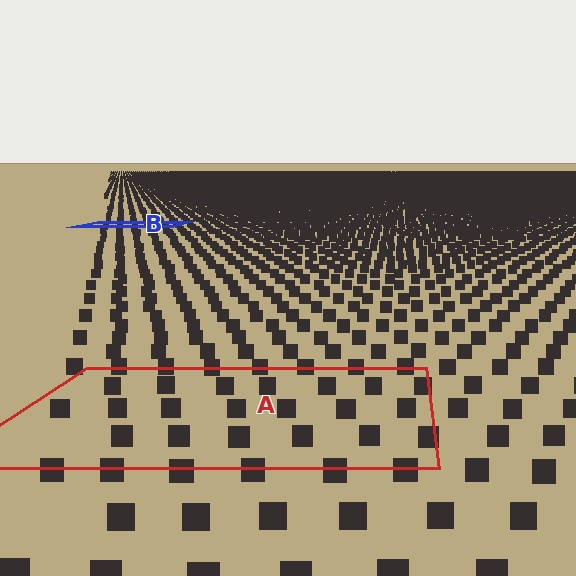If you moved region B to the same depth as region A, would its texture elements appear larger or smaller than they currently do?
They would appear larger. At a closer depth, the same texture elements are projected at a bigger on-screen size.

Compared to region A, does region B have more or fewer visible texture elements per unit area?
Region B has more texture elements per unit area — they are packed more densely because it is farther away.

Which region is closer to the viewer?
Region A is closer. The texture elements there are larger and more spread out.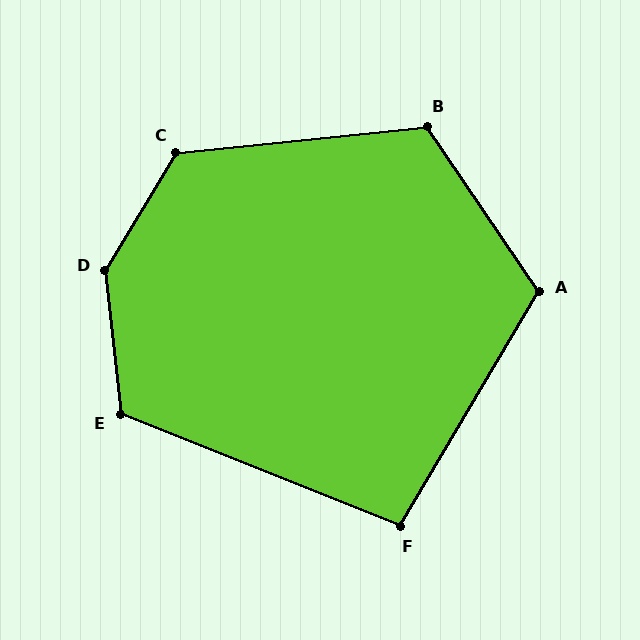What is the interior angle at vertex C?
Approximately 127 degrees (obtuse).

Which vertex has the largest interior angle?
D, at approximately 143 degrees.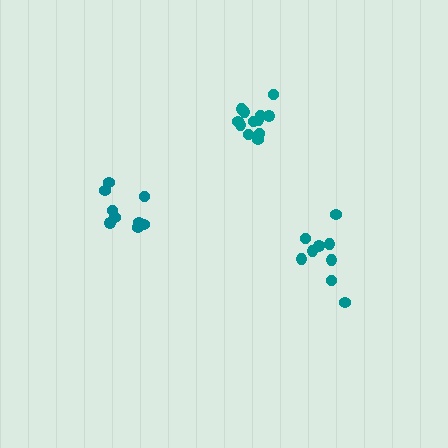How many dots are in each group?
Group 1: 9 dots, Group 2: 9 dots, Group 3: 12 dots (30 total).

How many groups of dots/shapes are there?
There are 3 groups.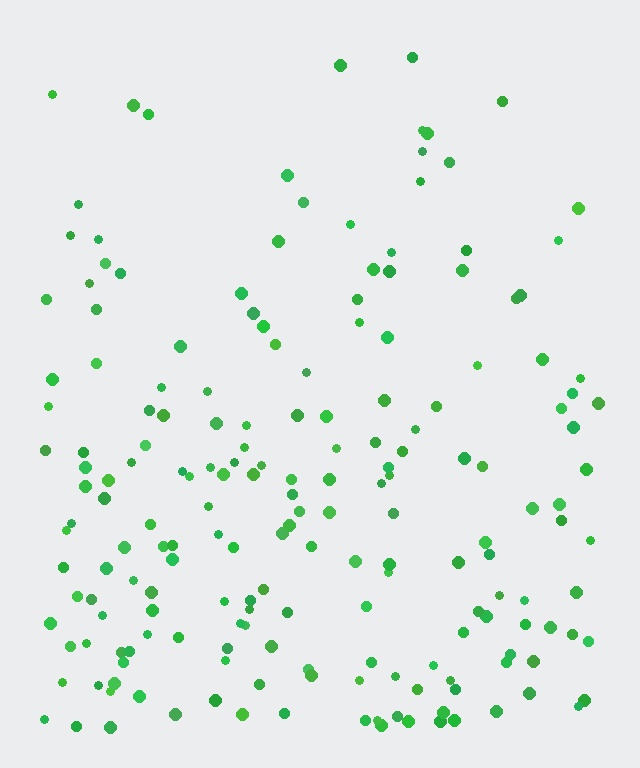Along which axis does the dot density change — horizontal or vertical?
Vertical.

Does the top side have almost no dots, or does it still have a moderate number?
Still a moderate number, just noticeably fewer than the bottom.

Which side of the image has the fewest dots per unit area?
The top.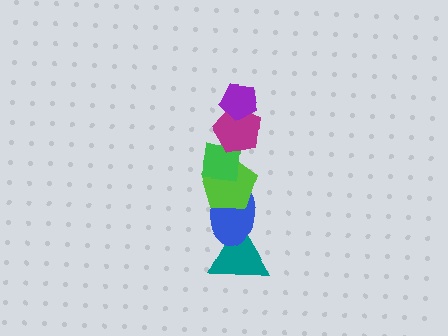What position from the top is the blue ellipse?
The blue ellipse is 5th from the top.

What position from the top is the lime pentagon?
The lime pentagon is 4th from the top.